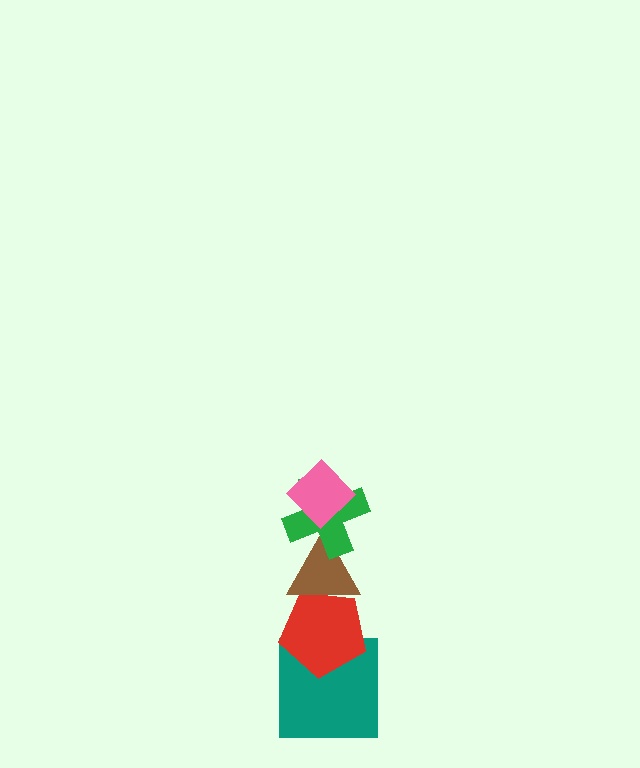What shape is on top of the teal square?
The red pentagon is on top of the teal square.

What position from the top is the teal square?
The teal square is 5th from the top.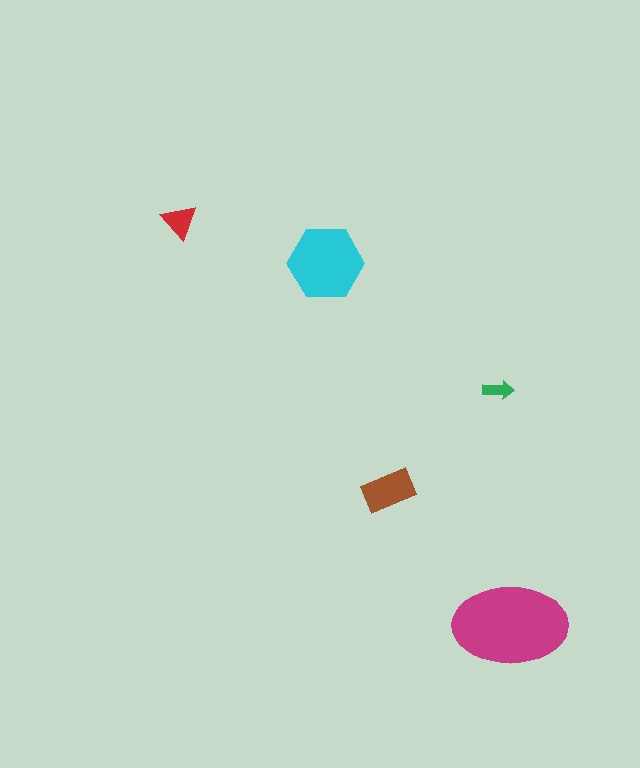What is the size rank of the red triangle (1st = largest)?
4th.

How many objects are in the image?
There are 5 objects in the image.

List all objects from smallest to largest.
The green arrow, the red triangle, the brown rectangle, the cyan hexagon, the magenta ellipse.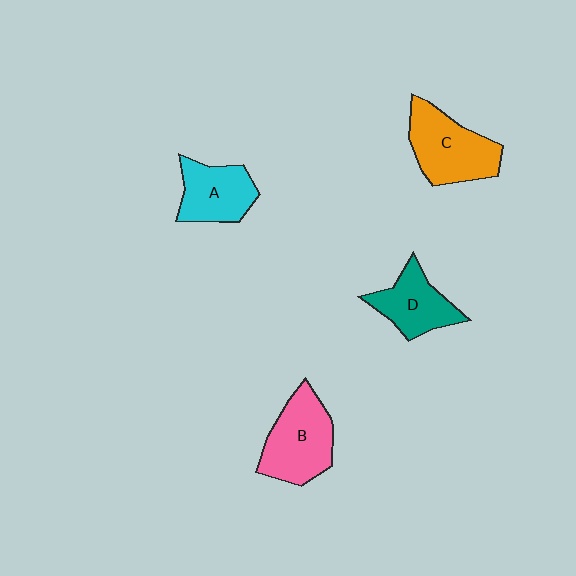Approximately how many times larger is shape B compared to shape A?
Approximately 1.3 times.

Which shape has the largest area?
Shape C (orange).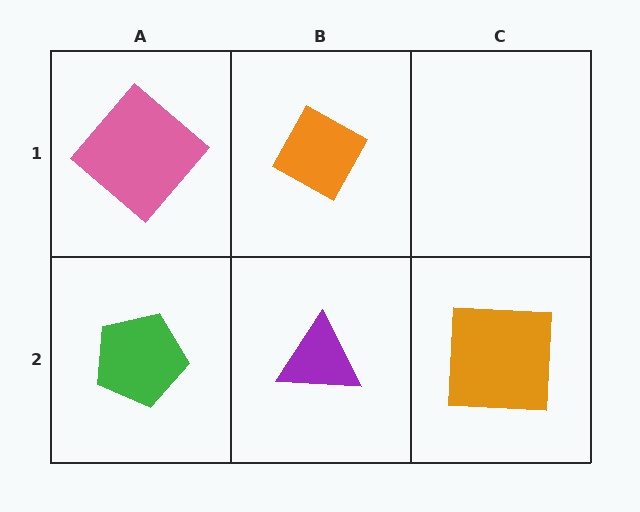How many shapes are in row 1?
2 shapes.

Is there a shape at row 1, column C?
No, that cell is empty.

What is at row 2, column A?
A green pentagon.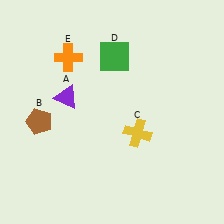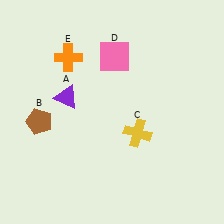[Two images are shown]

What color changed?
The square (D) changed from green in Image 1 to pink in Image 2.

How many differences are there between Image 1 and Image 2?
There is 1 difference between the two images.